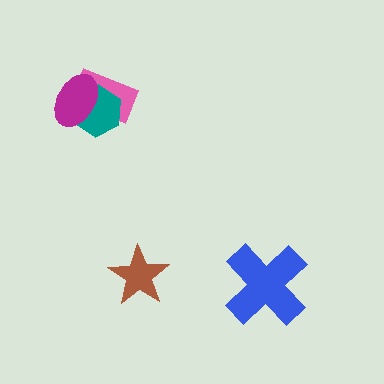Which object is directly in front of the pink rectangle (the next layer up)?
The teal hexagon is directly in front of the pink rectangle.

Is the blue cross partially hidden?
No, no other shape covers it.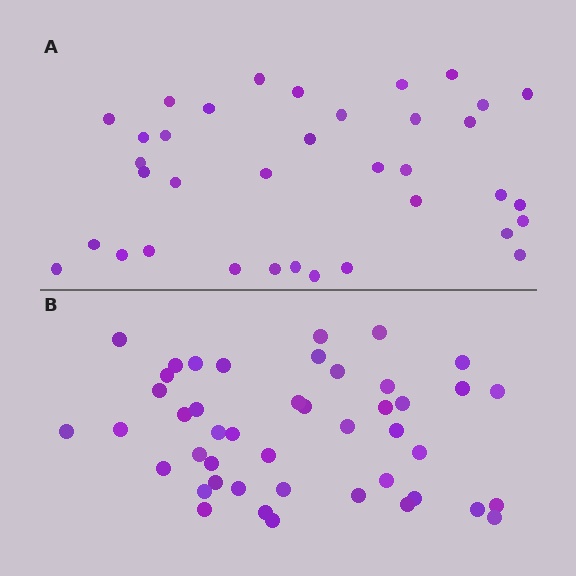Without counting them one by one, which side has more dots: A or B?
Region B (the bottom region) has more dots.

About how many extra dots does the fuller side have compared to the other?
Region B has roughly 8 or so more dots than region A.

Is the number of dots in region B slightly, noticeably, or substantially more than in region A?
Region B has noticeably more, but not dramatically so. The ratio is roughly 1.2 to 1.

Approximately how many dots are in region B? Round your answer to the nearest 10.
About 40 dots. (The exact count is 45, which rounds to 40.)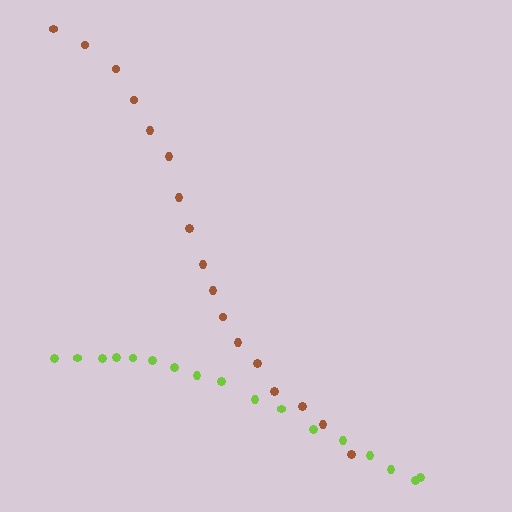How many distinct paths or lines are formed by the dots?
There are 2 distinct paths.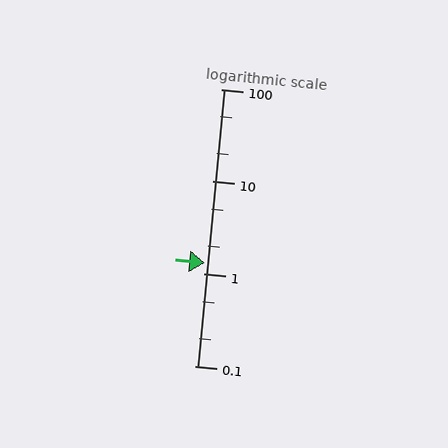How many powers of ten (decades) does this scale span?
The scale spans 3 decades, from 0.1 to 100.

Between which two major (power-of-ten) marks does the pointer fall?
The pointer is between 1 and 10.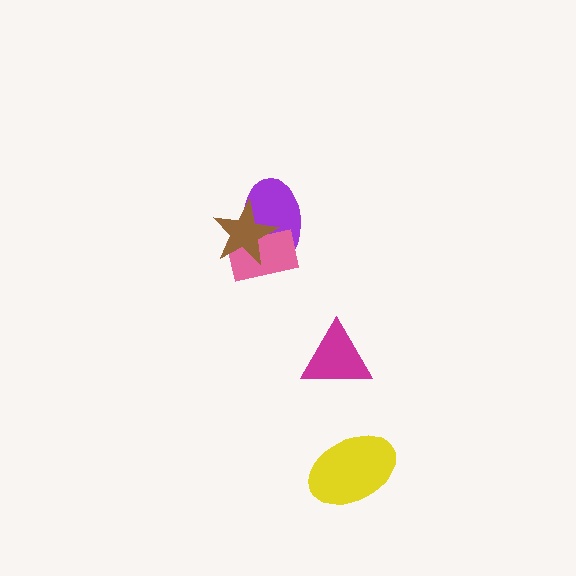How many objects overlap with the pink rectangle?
2 objects overlap with the pink rectangle.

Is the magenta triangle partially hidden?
No, no other shape covers it.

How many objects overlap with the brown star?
2 objects overlap with the brown star.